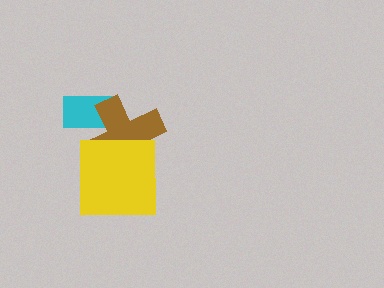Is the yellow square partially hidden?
No, no other shape covers it.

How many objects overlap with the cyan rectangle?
1 object overlaps with the cyan rectangle.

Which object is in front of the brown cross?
The yellow square is in front of the brown cross.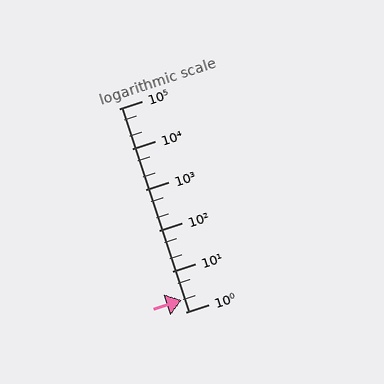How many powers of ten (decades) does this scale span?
The scale spans 5 decades, from 1 to 100000.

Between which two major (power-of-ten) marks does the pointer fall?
The pointer is between 1 and 10.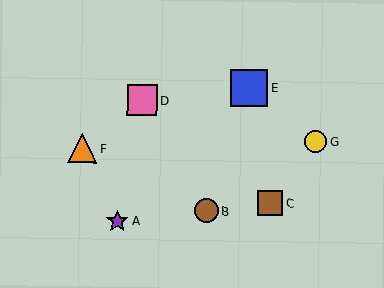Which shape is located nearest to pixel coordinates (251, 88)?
The blue square (labeled E) at (249, 88) is nearest to that location.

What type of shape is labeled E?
Shape E is a blue square.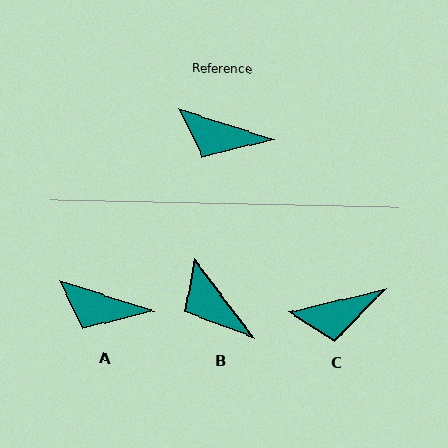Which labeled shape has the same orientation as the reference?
A.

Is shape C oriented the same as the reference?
No, it is off by about 31 degrees.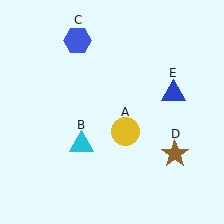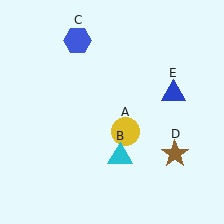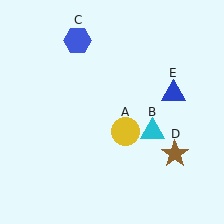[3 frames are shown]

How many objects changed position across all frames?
1 object changed position: cyan triangle (object B).